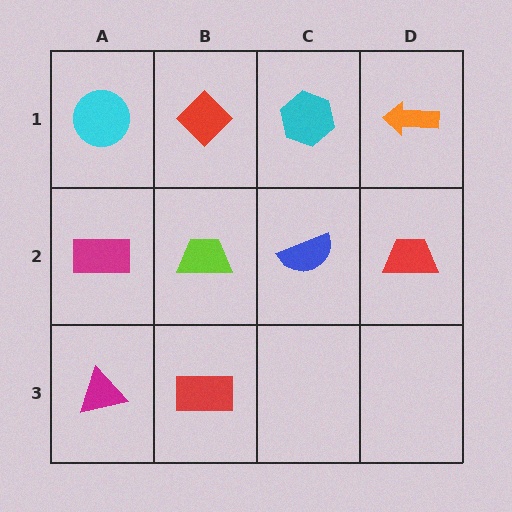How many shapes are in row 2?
4 shapes.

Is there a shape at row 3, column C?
No, that cell is empty.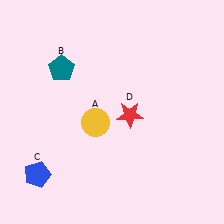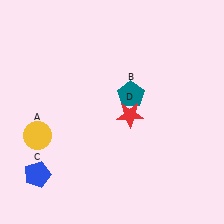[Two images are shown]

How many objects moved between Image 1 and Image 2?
2 objects moved between the two images.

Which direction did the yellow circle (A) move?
The yellow circle (A) moved left.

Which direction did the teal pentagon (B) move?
The teal pentagon (B) moved right.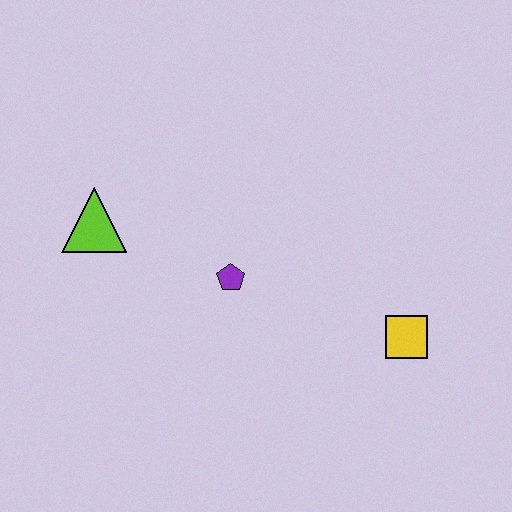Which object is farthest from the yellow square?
The lime triangle is farthest from the yellow square.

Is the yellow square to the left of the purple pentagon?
No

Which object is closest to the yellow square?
The purple pentagon is closest to the yellow square.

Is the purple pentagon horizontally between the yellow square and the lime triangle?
Yes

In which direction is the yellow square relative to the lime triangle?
The yellow square is to the right of the lime triangle.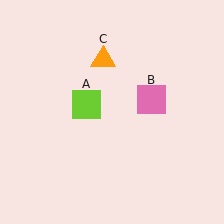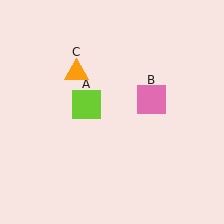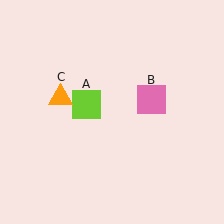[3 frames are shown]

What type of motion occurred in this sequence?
The orange triangle (object C) rotated counterclockwise around the center of the scene.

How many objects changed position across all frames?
1 object changed position: orange triangle (object C).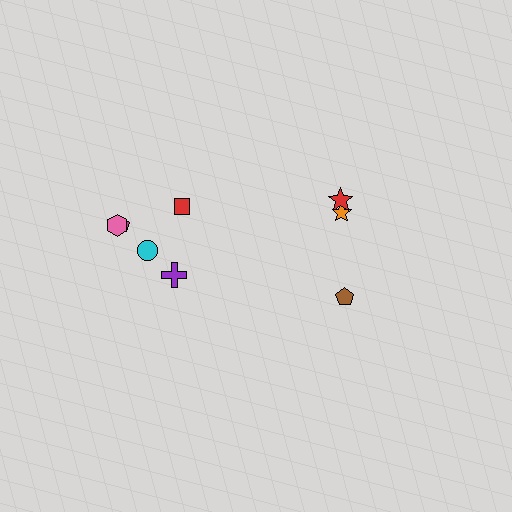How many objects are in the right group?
There are 3 objects.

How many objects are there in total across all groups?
There are 8 objects.